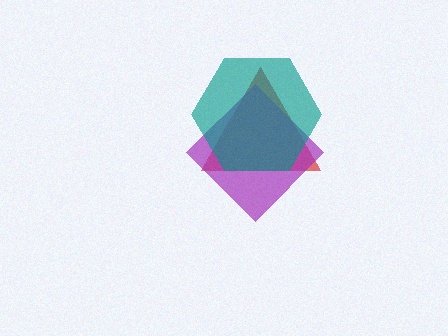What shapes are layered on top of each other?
The layered shapes are: a red triangle, a purple diamond, a teal hexagon.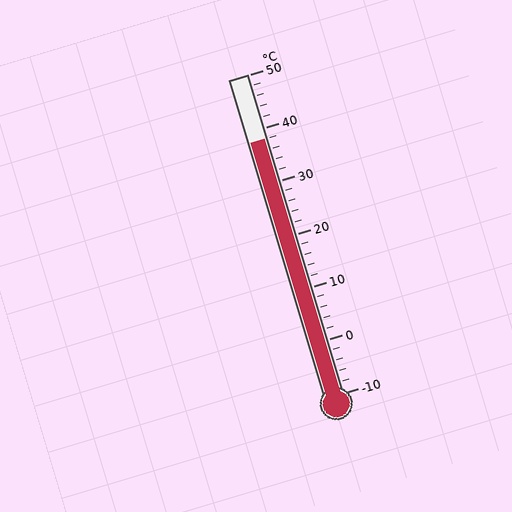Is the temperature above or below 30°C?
The temperature is above 30°C.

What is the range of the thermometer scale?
The thermometer scale ranges from -10°C to 50°C.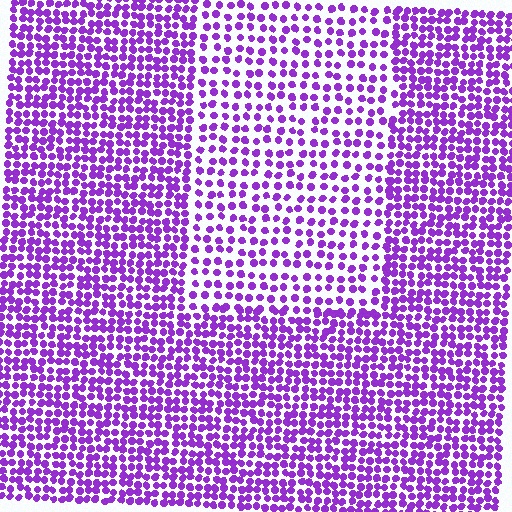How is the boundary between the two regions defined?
The boundary is defined by a change in element density (approximately 1.7x ratio). All elements are the same color, size, and shape.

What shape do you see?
I see a rectangle.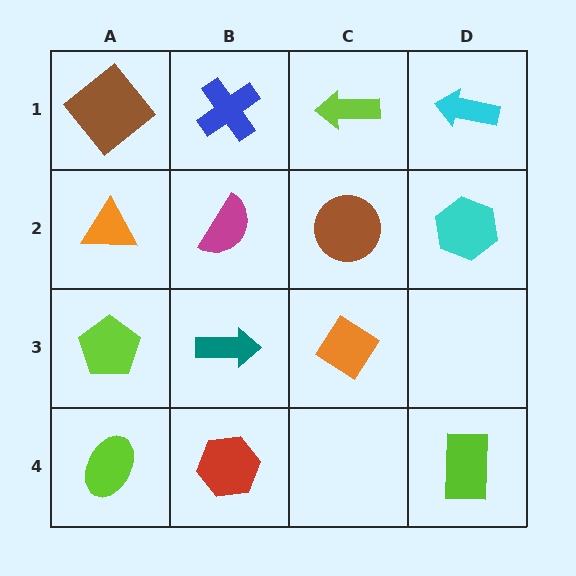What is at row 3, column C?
An orange diamond.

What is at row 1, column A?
A brown diamond.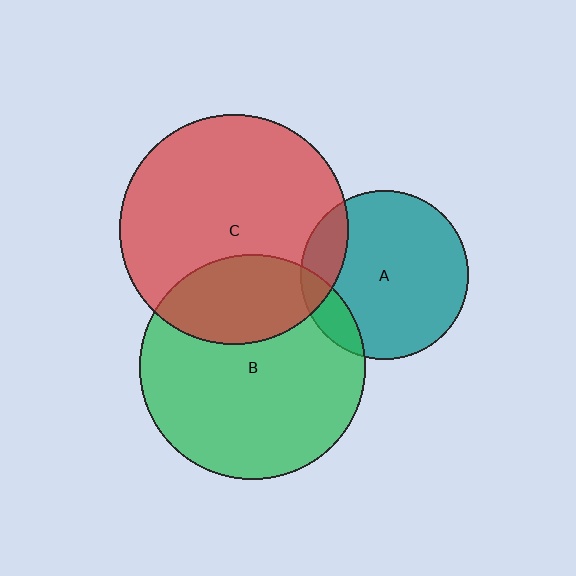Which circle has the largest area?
Circle C (red).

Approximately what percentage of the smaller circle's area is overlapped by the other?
Approximately 30%.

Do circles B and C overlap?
Yes.